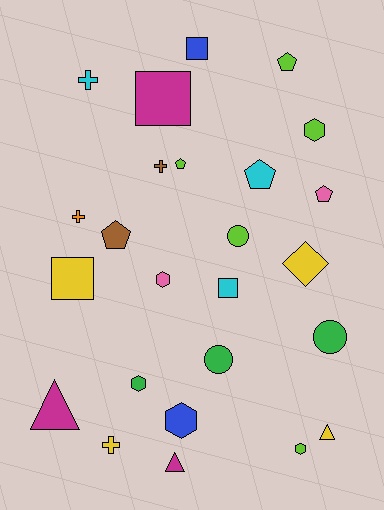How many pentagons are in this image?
There are 5 pentagons.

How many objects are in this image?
There are 25 objects.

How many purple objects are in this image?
There are no purple objects.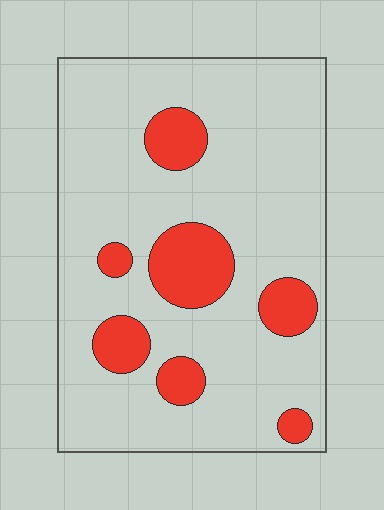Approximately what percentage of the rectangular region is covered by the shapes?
Approximately 15%.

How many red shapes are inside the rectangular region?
7.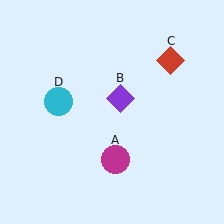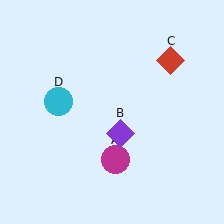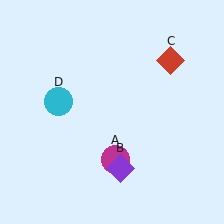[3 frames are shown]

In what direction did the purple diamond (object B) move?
The purple diamond (object B) moved down.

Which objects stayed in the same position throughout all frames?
Magenta circle (object A) and red diamond (object C) and cyan circle (object D) remained stationary.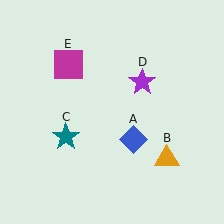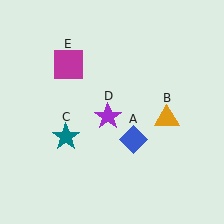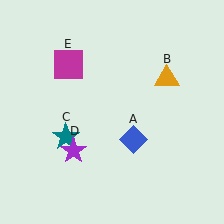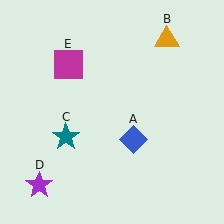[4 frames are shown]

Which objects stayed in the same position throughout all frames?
Blue diamond (object A) and teal star (object C) and magenta square (object E) remained stationary.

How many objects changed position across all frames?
2 objects changed position: orange triangle (object B), purple star (object D).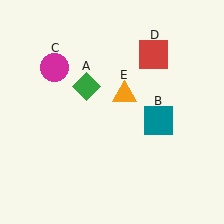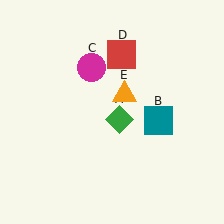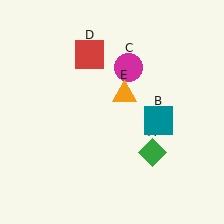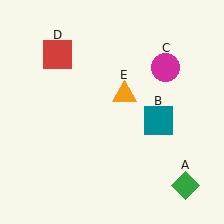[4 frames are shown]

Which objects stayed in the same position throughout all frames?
Teal square (object B) and orange triangle (object E) remained stationary.